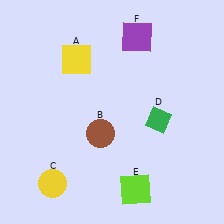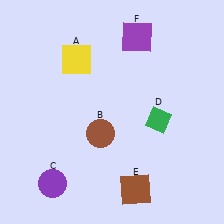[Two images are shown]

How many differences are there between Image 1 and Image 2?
There are 2 differences between the two images.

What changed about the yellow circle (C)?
In Image 1, C is yellow. In Image 2, it changed to purple.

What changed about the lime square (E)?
In Image 1, E is lime. In Image 2, it changed to brown.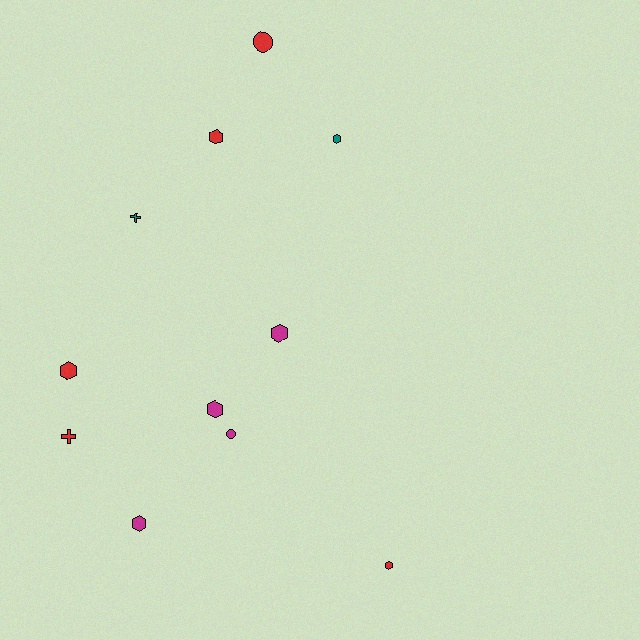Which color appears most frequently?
Red, with 5 objects.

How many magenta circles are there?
There is 1 magenta circle.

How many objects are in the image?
There are 11 objects.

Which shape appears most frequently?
Hexagon, with 7 objects.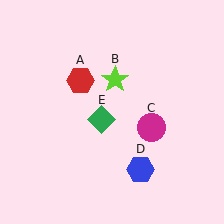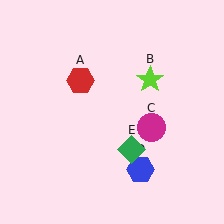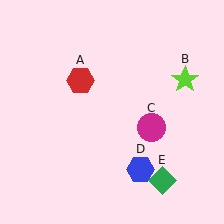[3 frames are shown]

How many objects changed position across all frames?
2 objects changed position: lime star (object B), green diamond (object E).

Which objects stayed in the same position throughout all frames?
Red hexagon (object A) and magenta circle (object C) and blue hexagon (object D) remained stationary.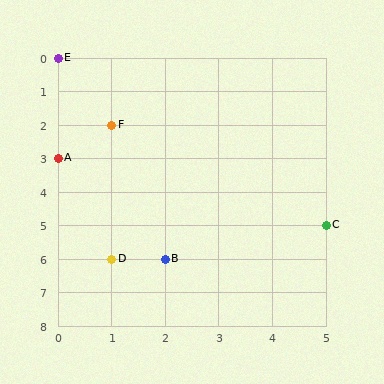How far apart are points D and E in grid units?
Points D and E are 1 column and 6 rows apart (about 6.1 grid units diagonally).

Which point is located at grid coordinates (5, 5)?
Point C is at (5, 5).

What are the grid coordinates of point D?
Point D is at grid coordinates (1, 6).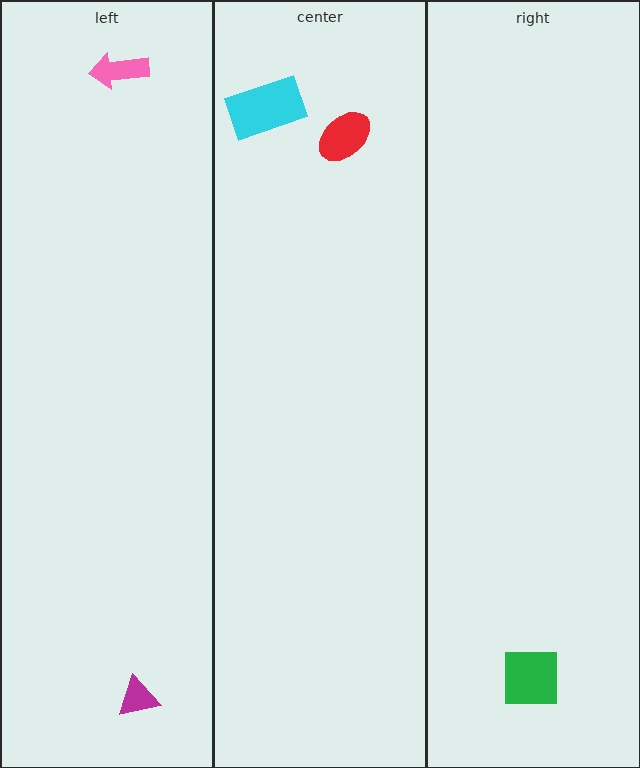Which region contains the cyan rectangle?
The center region.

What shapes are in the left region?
The magenta triangle, the pink arrow.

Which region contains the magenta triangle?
The left region.